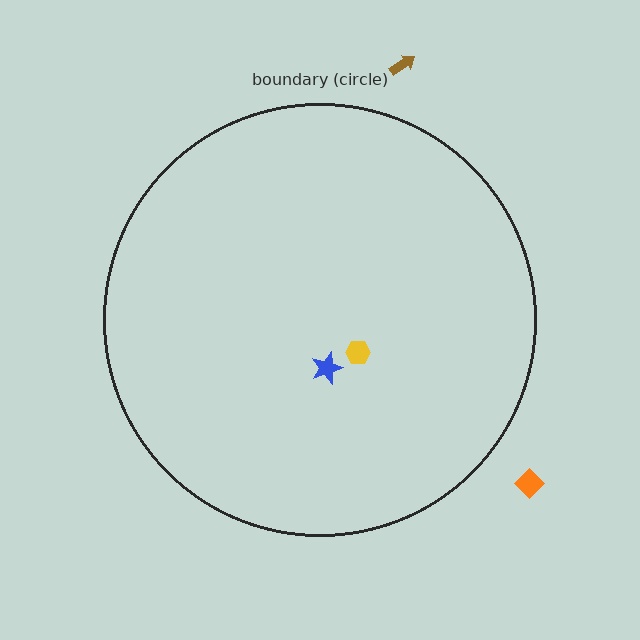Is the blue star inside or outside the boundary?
Inside.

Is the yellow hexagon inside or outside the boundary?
Inside.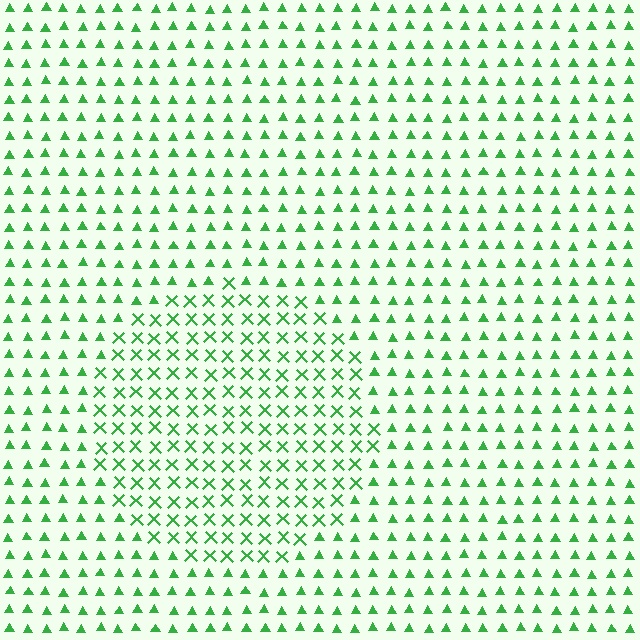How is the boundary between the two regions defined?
The boundary is defined by a change in element shape: X marks inside vs. triangles outside. All elements share the same color and spacing.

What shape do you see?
I see a circle.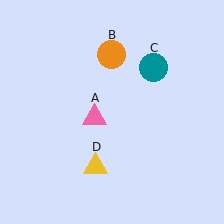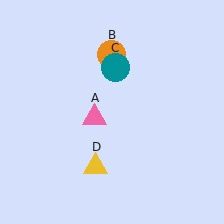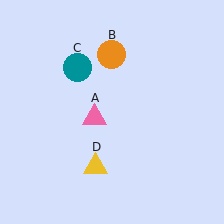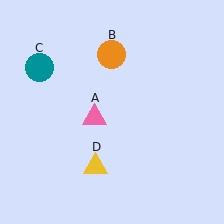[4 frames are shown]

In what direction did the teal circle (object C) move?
The teal circle (object C) moved left.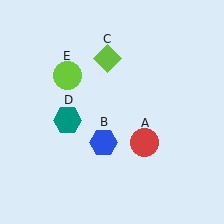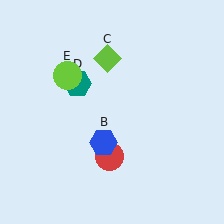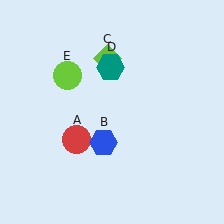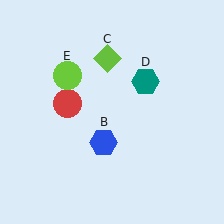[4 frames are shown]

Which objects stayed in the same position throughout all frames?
Blue hexagon (object B) and lime diamond (object C) and lime circle (object E) remained stationary.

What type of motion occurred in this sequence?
The red circle (object A), teal hexagon (object D) rotated clockwise around the center of the scene.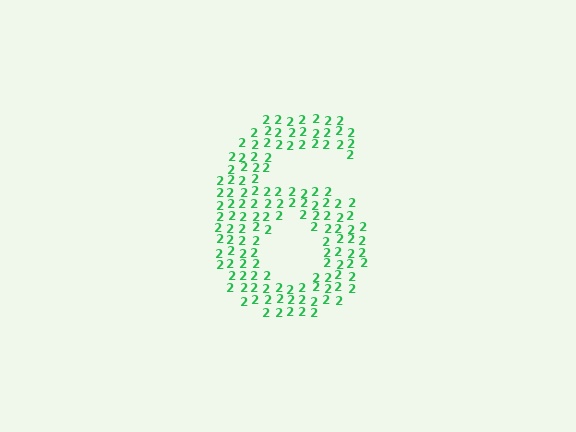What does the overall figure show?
The overall figure shows the digit 6.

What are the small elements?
The small elements are digit 2's.